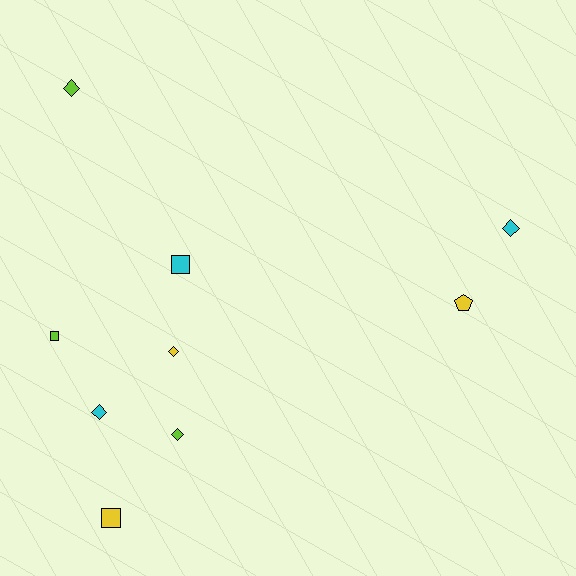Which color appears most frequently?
Yellow, with 3 objects.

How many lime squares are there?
There is 1 lime square.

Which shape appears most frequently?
Diamond, with 5 objects.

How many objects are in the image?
There are 9 objects.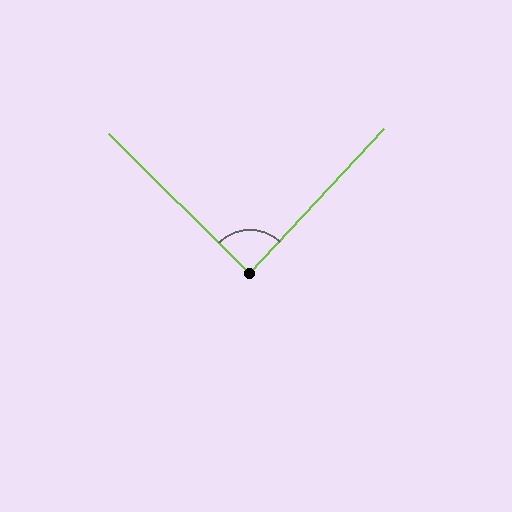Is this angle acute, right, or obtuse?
It is approximately a right angle.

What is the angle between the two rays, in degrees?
Approximately 88 degrees.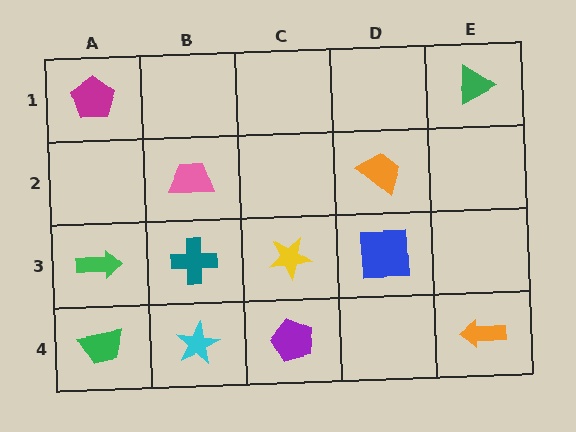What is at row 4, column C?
A purple pentagon.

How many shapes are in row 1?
2 shapes.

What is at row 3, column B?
A teal cross.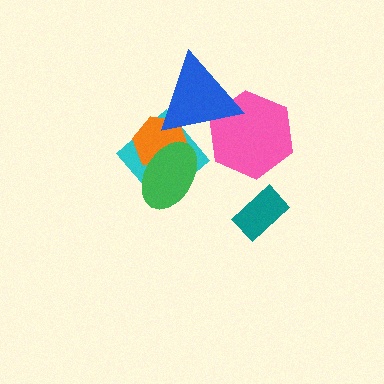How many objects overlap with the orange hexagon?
3 objects overlap with the orange hexagon.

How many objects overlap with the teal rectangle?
0 objects overlap with the teal rectangle.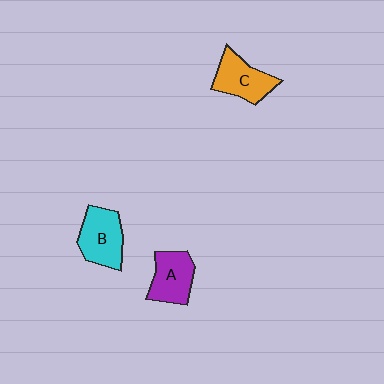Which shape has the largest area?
Shape B (cyan).